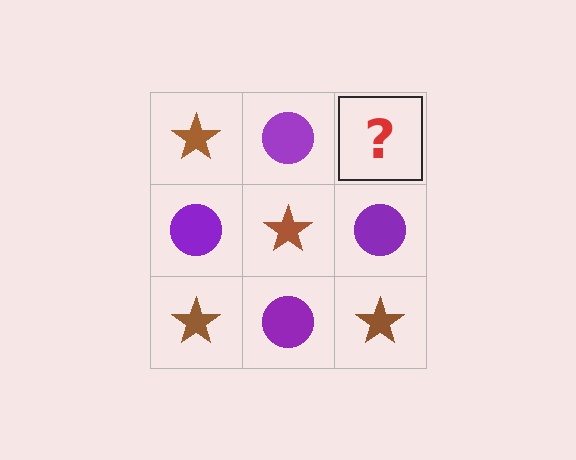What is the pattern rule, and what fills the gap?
The rule is that it alternates brown star and purple circle in a checkerboard pattern. The gap should be filled with a brown star.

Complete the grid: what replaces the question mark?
The question mark should be replaced with a brown star.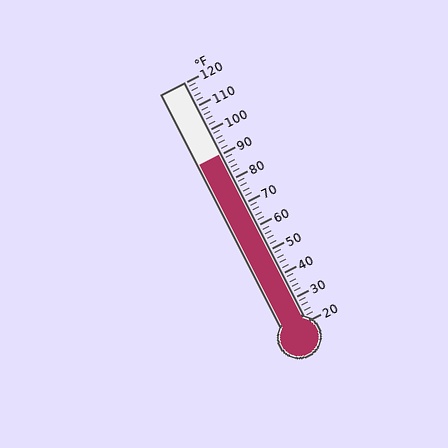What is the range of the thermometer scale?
The thermometer scale ranges from 20°F to 120°F.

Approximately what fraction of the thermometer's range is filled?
The thermometer is filled to approximately 70% of its range.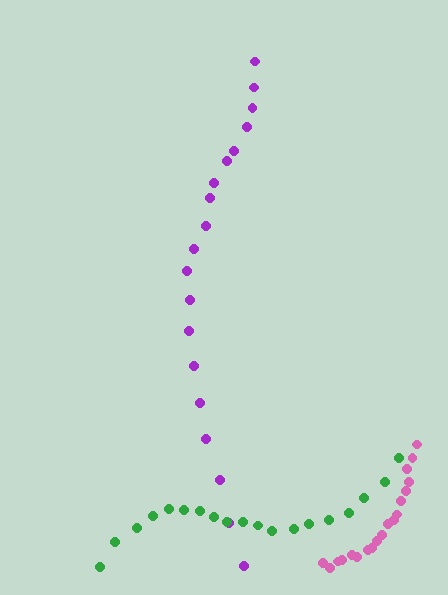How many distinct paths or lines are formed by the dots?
There are 3 distinct paths.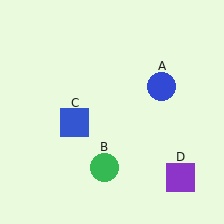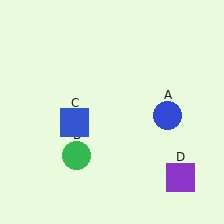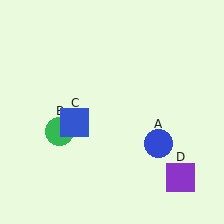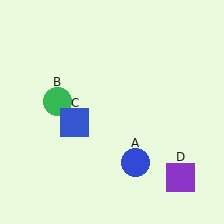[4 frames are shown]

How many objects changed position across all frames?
2 objects changed position: blue circle (object A), green circle (object B).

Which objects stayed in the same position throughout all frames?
Blue square (object C) and purple square (object D) remained stationary.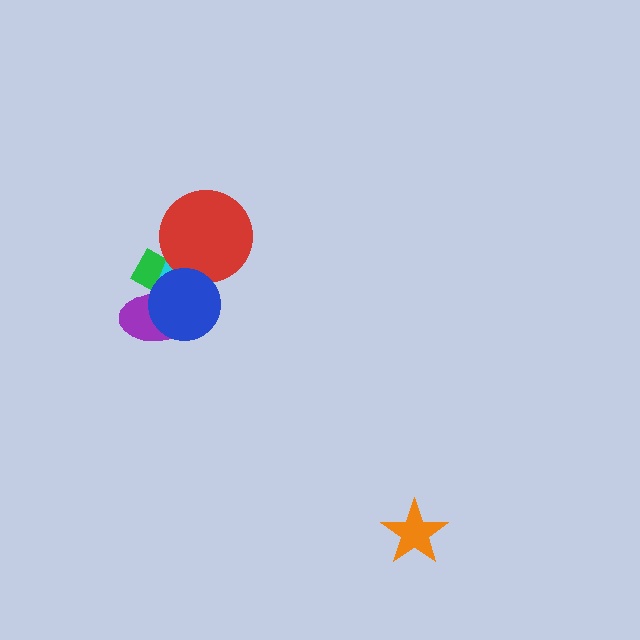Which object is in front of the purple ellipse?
The blue circle is in front of the purple ellipse.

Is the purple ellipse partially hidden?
Yes, it is partially covered by another shape.